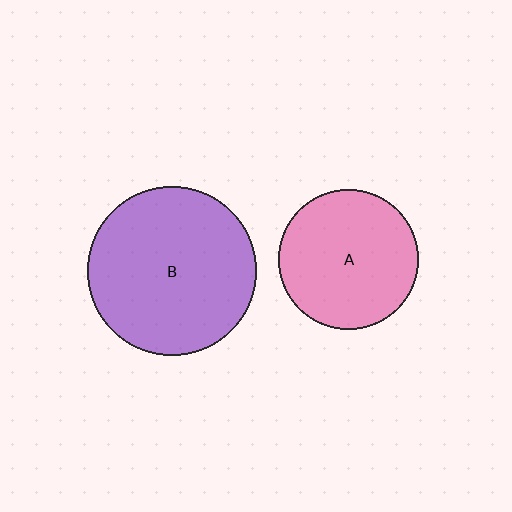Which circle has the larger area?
Circle B (purple).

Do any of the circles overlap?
No, none of the circles overlap.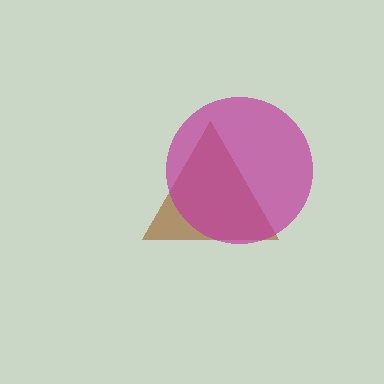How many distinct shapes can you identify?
There are 2 distinct shapes: a brown triangle, a magenta circle.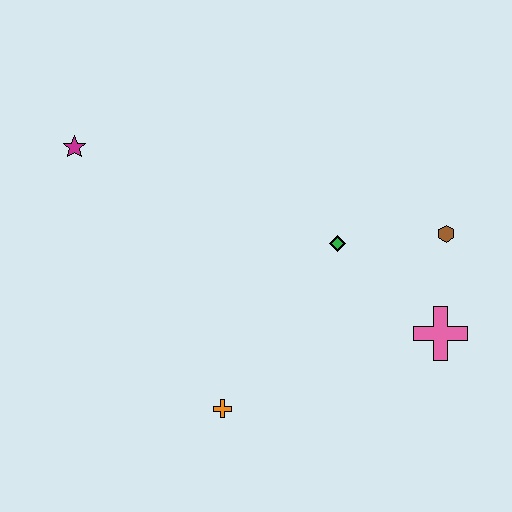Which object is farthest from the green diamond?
The magenta star is farthest from the green diamond.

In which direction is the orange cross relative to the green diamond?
The orange cross is below the green diamond.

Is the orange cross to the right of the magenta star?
Yes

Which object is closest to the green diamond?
The brown hexagon is closest to the green diamond.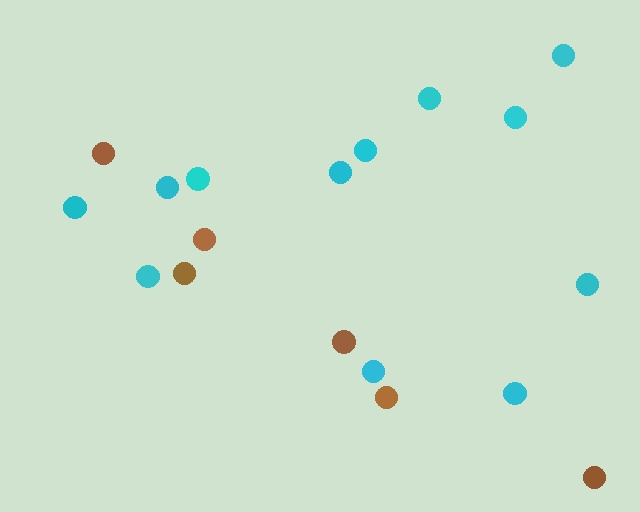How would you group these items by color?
There are 2 groups: one group of cyan circles (12) and one group of brown circles (6).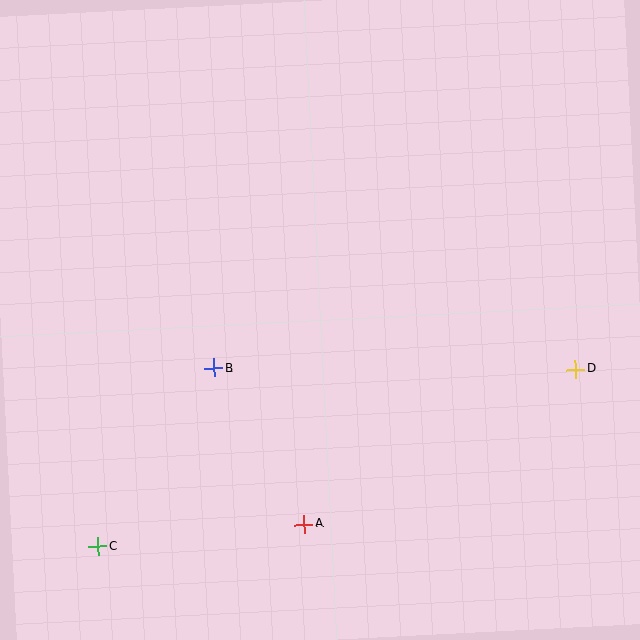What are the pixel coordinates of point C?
Point C is at (98, 546).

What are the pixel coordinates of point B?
Point B is at (214, 368).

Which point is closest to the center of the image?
Point B at (214, 368) is closest to the center.